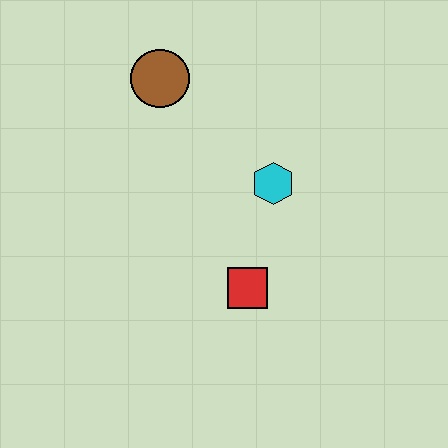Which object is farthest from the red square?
The brown circle is farthest from the red square.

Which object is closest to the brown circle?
The cyan hexagon is closest to the brown circle.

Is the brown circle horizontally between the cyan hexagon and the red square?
No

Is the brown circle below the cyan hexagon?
No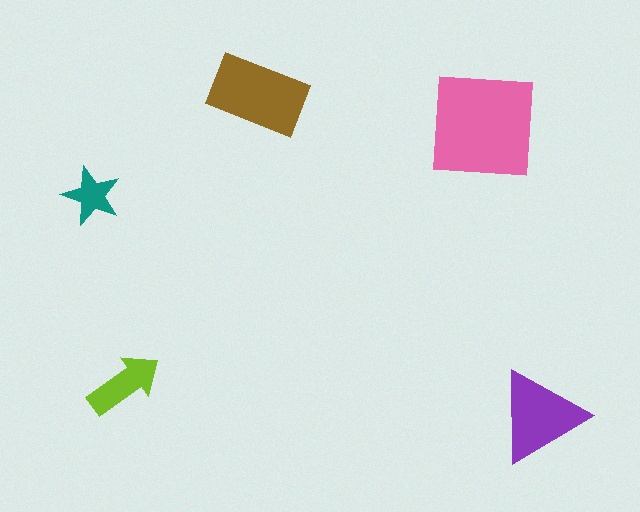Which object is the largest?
The pink square.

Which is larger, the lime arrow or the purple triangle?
The purple triangle.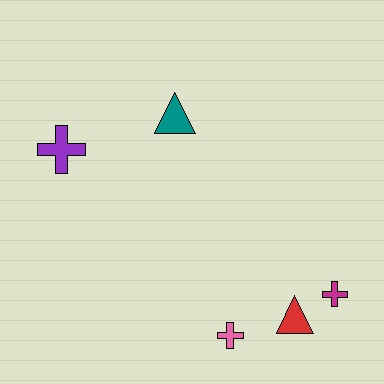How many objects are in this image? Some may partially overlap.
There are 5 objects.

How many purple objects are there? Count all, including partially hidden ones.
There is 1 purple object.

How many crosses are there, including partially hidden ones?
There are 3 crosses.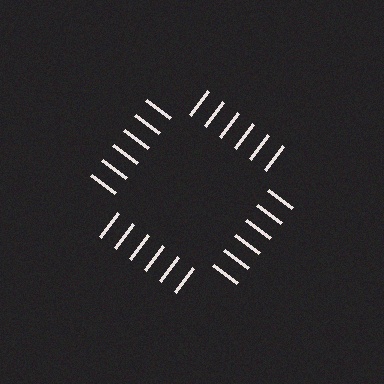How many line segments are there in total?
24 — 6 along each of the 4 edges.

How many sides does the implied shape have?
4 sides — the line-ends trace a square.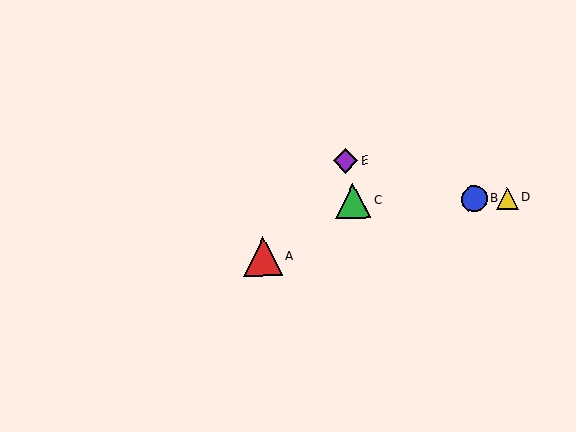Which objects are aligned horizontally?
Objects B, C, D are aligned horizontally.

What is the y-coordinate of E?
Object E is at y≈161.